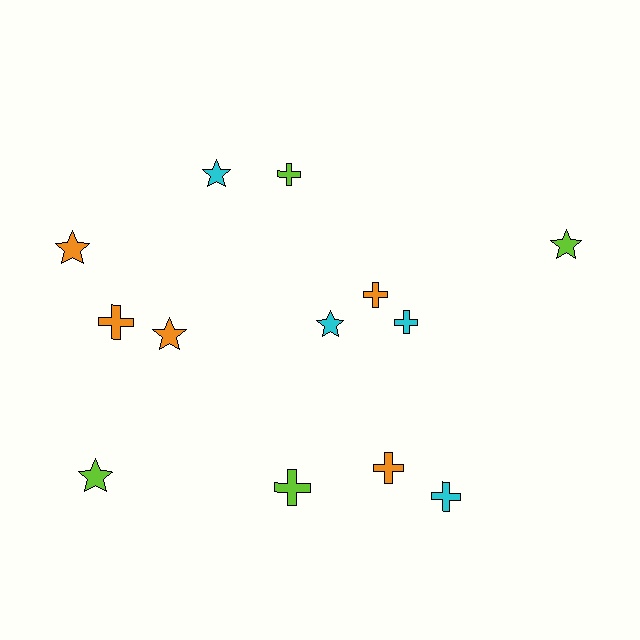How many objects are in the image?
There are 13 objects.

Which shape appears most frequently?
Cross, with 7 objects.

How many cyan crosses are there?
There are 2 cyan crosses.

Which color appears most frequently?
Orange, with 5 objects.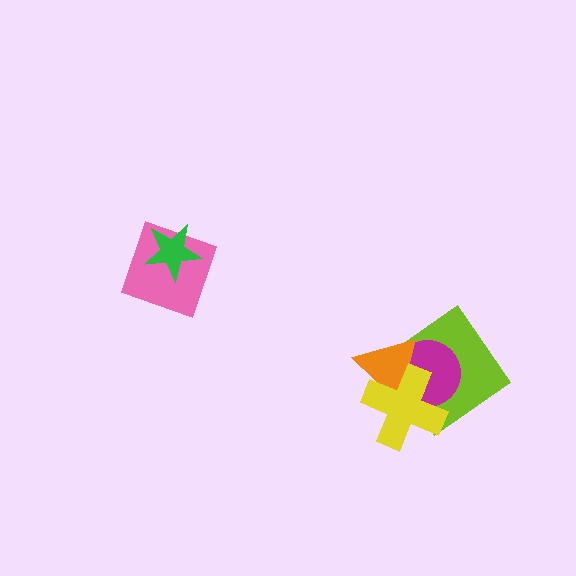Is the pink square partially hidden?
Yes, it is partially covered by another shape.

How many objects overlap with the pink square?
1 object overlaps with the pink square.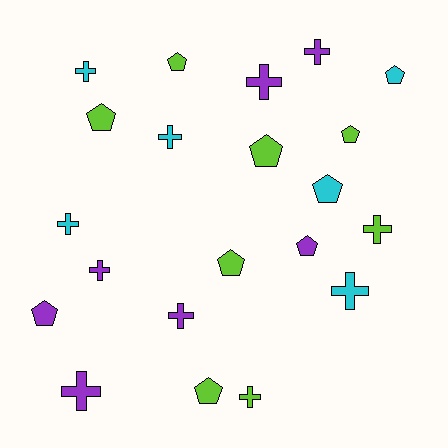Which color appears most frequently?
Lime, with 8 objects.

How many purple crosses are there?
There are 5 purple crosses.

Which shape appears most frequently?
Cross, with 11 objects.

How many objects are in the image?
There are 21 objects.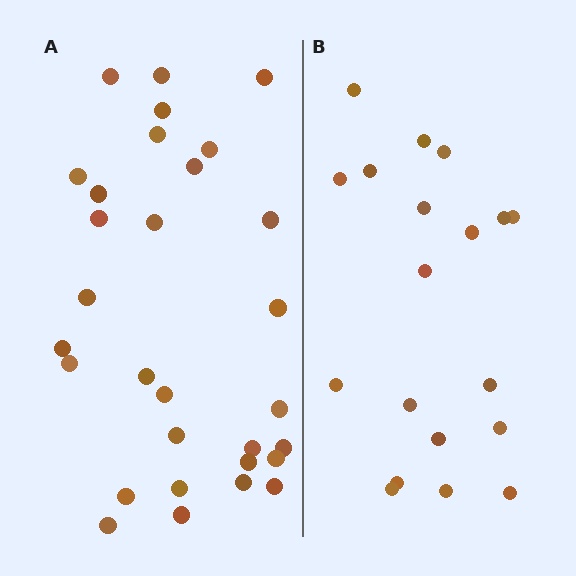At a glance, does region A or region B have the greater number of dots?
Region A (the left region) has more dots.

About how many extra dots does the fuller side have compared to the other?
Region A has roughly 12 or so more dots than region B.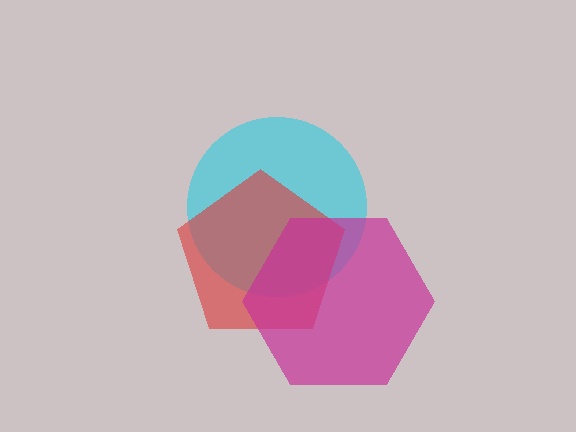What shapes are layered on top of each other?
The layered shapes are: a cyan circle, a red pentagon, a magenta hexagon.